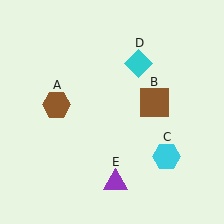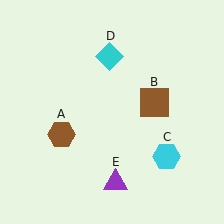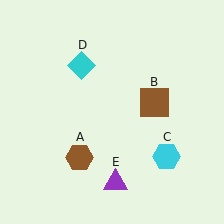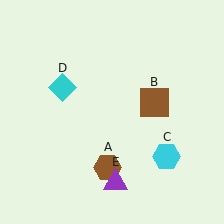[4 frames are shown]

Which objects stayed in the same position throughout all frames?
Brown square (object B) and cyan hexagon (object C) and purple triangle (object E) remained stationary.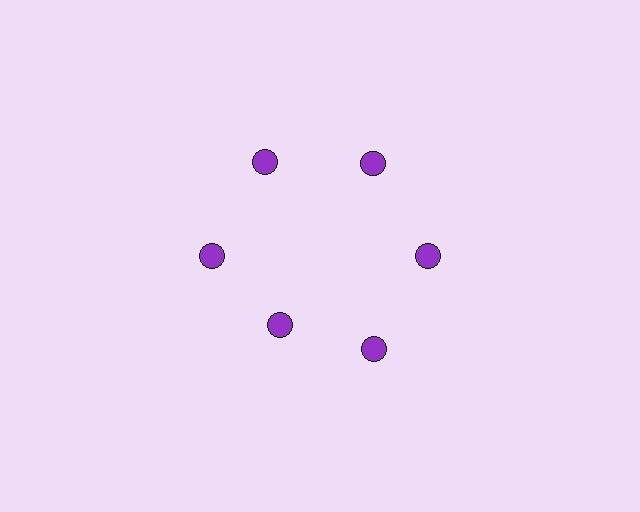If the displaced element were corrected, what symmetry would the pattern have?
It would have 6-fold rotational symmetry — the pattern would map onto itself every 60 degrees.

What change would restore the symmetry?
The symmetry would be restored by moving it outward, back onto the ring so that all 6 circles sit at equal angles and equal distance from the center.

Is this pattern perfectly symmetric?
No. The 6 purple circles are arranged in a ring, but one element near the 7 o'clock position is pulled inward toward the center, breaking the 6-fold rotational symmetry.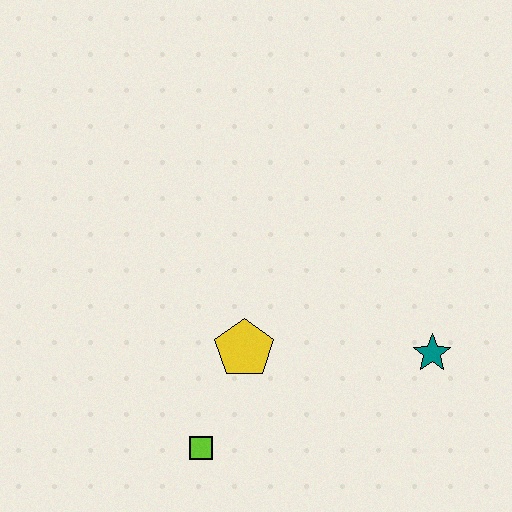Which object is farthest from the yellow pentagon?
The teal star is farthest from the yellow pentagon.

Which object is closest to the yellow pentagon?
The lime square is closest to the yellow pentagon.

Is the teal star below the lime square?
No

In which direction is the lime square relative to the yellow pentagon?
The lime square is below the yellow pentagon.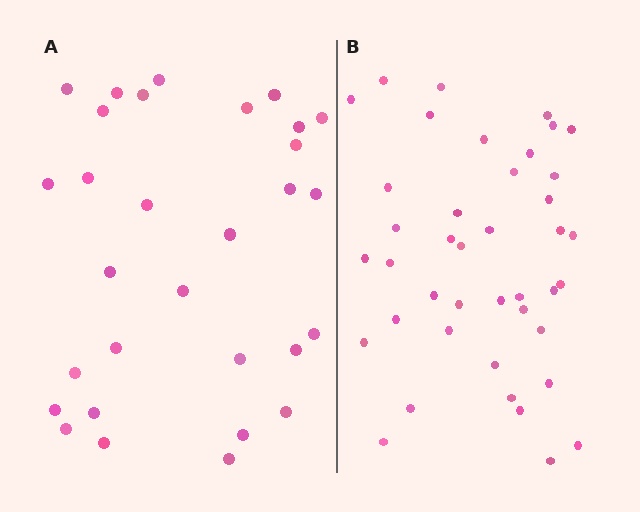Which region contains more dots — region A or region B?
Region B (the right region) has more dots.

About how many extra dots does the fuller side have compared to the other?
Region B has roughly 12 or so more dots than region A.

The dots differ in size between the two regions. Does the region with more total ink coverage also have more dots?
No. Region A has more total ink coverage because its dots are larger, but region B actually contains more individual dots. Total area can be misleading — the number of items is what matters here.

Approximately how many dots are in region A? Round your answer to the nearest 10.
About 30 dots.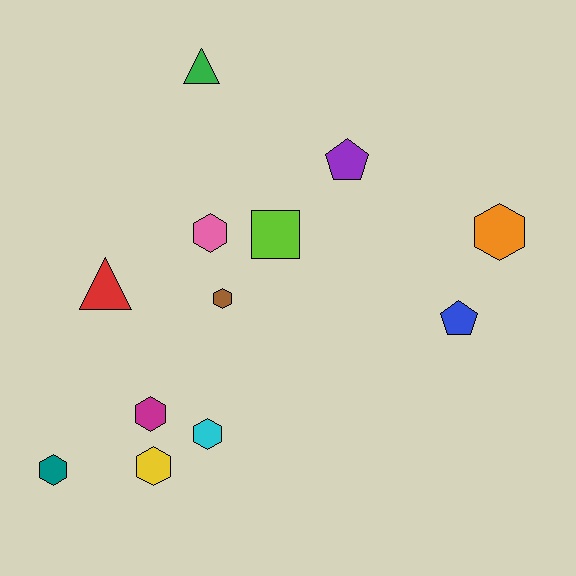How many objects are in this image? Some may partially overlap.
There are 12 objects.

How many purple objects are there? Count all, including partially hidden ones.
There is 1 purple object.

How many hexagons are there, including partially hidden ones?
There are 7 hexagons.